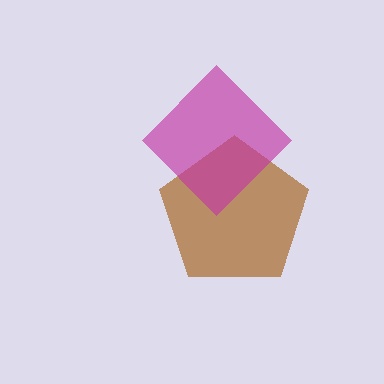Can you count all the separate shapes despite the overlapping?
Yes, there are 2 separate shapes.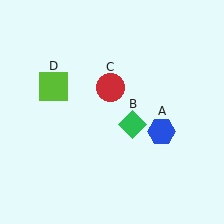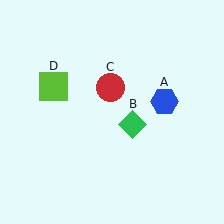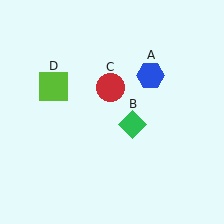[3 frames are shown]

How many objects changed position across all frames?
1 object changed position: blue hexagon (object A).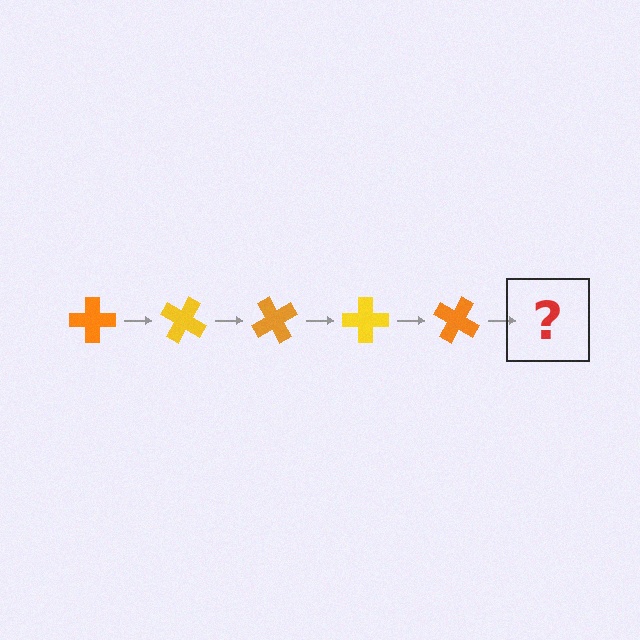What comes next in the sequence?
The next element should be a yellow cross, rotated 150 degrees from the start.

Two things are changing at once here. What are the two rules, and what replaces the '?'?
The two rules are that it rotates 30 degrees each step and the color cycles through orange and yellow. The '?' should be a yellow cross, rotated 150 degrees from the start.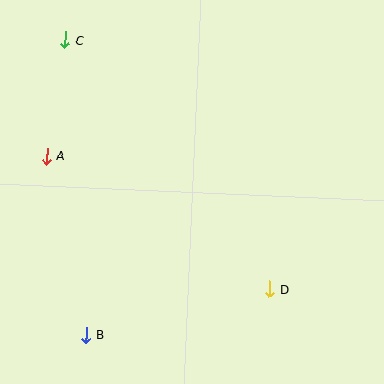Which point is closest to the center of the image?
Point D at (269, 289) is closest to the center.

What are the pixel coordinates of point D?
Point D is at (269, 289).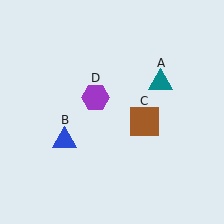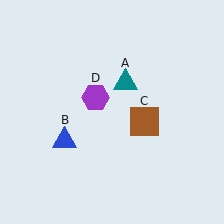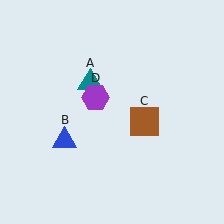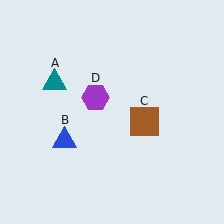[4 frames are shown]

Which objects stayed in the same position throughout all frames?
Blue triangle (object B) and brown square (object C) and purple hexagon (object D) remained stationary.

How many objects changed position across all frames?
1 object changed position: teal triangle (object A).